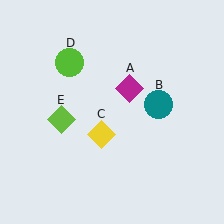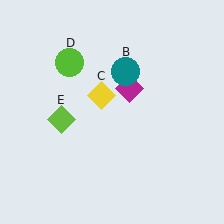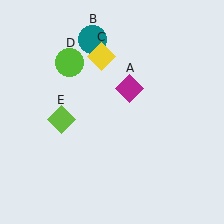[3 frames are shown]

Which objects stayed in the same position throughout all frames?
Magenta diamond (object A) and lime circle (object D) and lime diamond (object E) remained stationary.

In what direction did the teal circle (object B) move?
The teal circle (object B) moved up and to the left.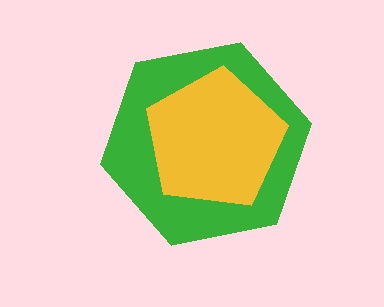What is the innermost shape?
The yellow pentagon.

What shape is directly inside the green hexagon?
The yellow pentagon.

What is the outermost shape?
The green hexagon.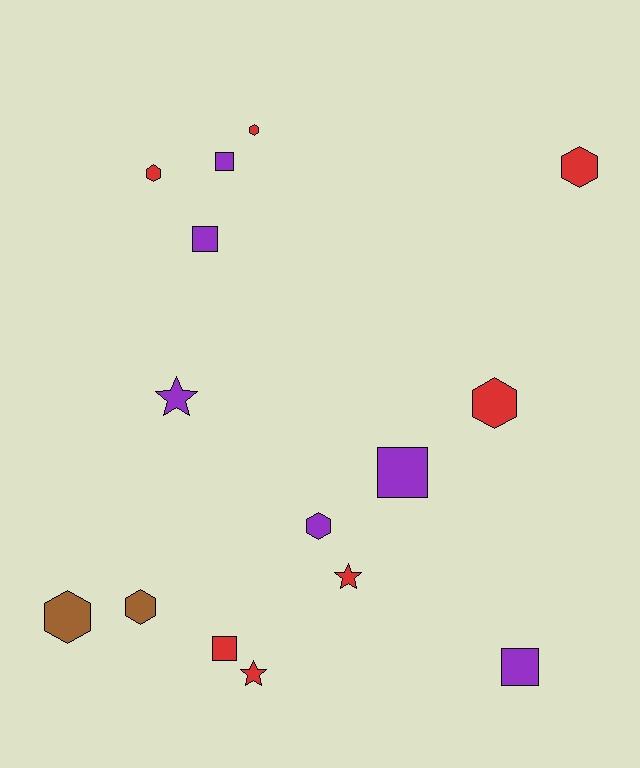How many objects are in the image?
There are 15 objects.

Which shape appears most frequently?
Hexagon, with 7 objects.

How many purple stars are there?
There is 1 purple star.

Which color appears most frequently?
Red, with 7 objects.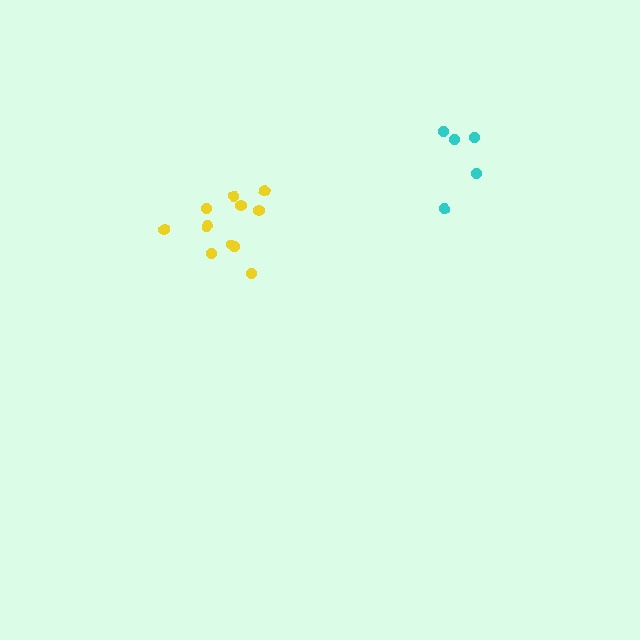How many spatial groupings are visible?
There are 2 spatial groupings.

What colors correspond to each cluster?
The clusters are colored: yellow, cyan.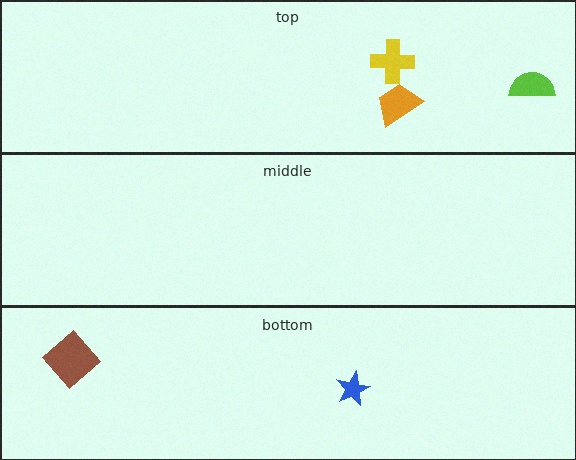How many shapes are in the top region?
3.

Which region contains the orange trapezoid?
The top region.